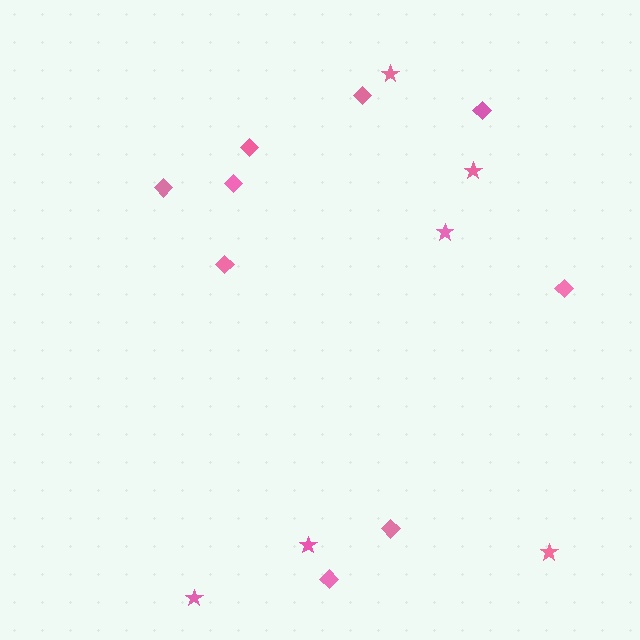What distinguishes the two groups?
There are 2 groups: one group of diamonds (9) and one group of stars (6).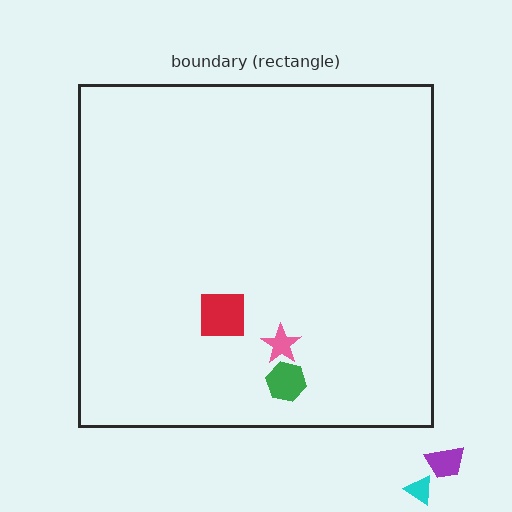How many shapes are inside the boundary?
3 inside, 2 outside.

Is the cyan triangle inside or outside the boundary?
Outside.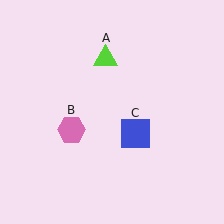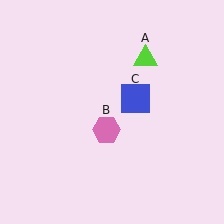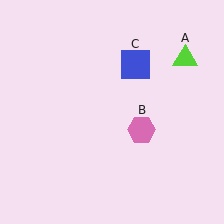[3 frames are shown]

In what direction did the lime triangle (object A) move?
The lime triangle (object A) moved right.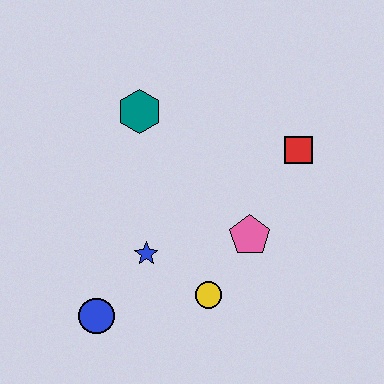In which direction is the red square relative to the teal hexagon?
The red square is to the right of the teal hexagon.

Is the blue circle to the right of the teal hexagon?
No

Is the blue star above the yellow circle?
Yes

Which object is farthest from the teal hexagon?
The blue circle is farthest from the teal hexagon.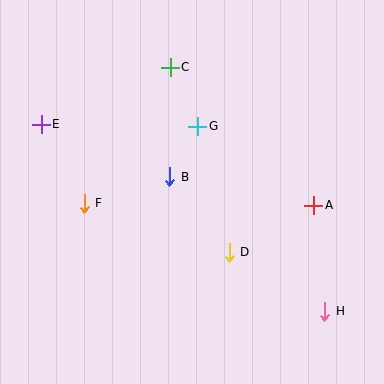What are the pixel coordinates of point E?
Point E is at (41, 124).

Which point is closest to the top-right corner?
Point A is closest to the top-right corner.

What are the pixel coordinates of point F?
Point F is at (84, 203).